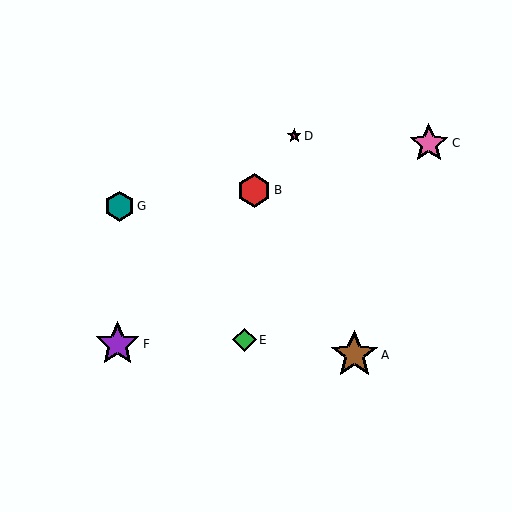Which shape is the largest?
The brown star (labeled A) is the largest.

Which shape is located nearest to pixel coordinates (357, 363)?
The brown star (labeled A) at (354, 355) is nearest to that location.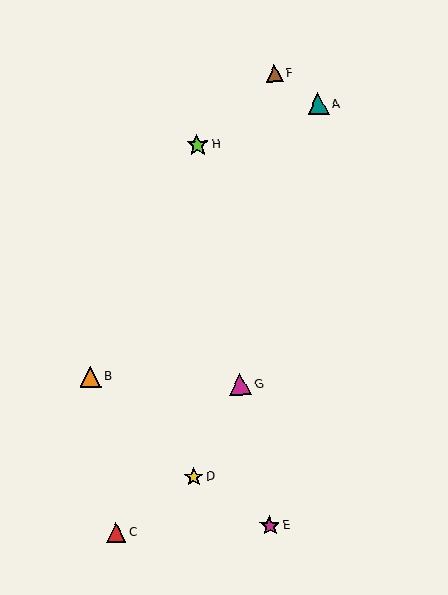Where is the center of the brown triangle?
The center of the brown triangle is at (274, 73).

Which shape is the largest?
The magenta triangle (labeled G) is the largest.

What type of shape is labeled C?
Shape C is a red triangle.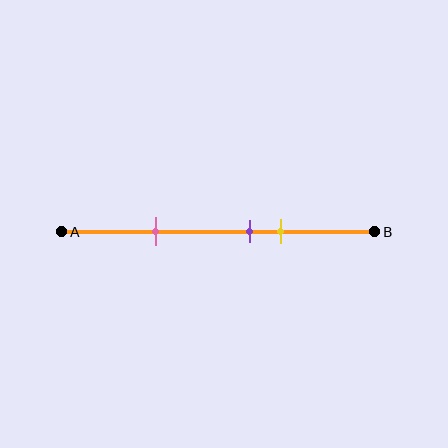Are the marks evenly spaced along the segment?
No, the marks are not evenly spaced.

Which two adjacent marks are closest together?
The purple and yellow marks are the closest adjacent pair.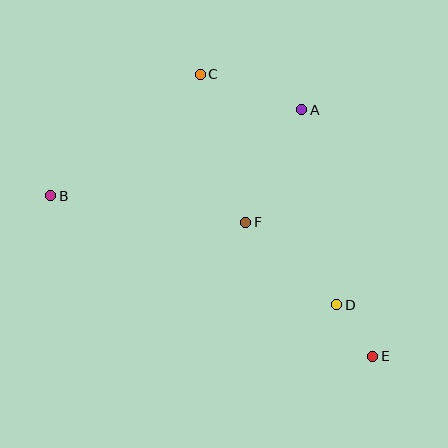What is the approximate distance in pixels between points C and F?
The distance between C and F is approximately 154 pixels.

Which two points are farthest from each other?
Points B and E are farthest from each other.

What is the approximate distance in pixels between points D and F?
The distance between D and F is approximately 123 pixels.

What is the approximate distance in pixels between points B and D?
The distance between B and D is approximately 306 pixels.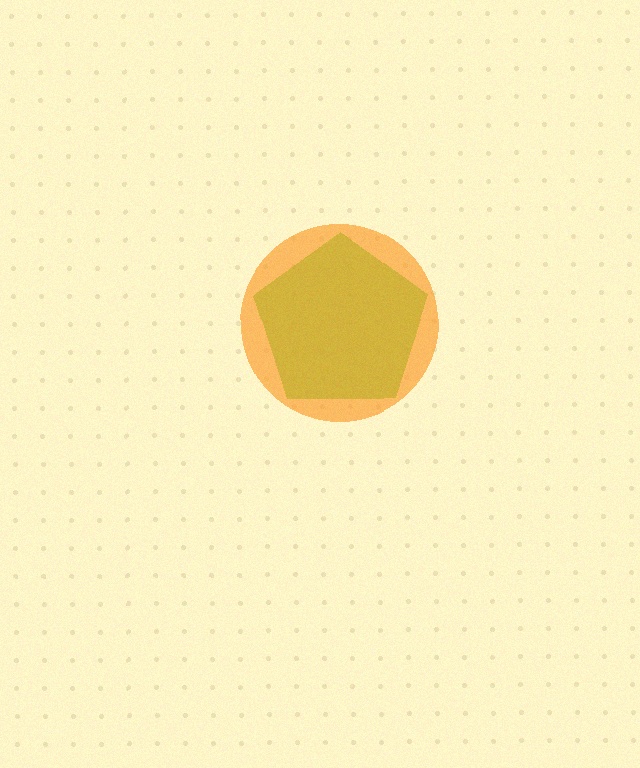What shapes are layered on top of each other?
The layered shapes are: a lime pentagon, an orange circle.